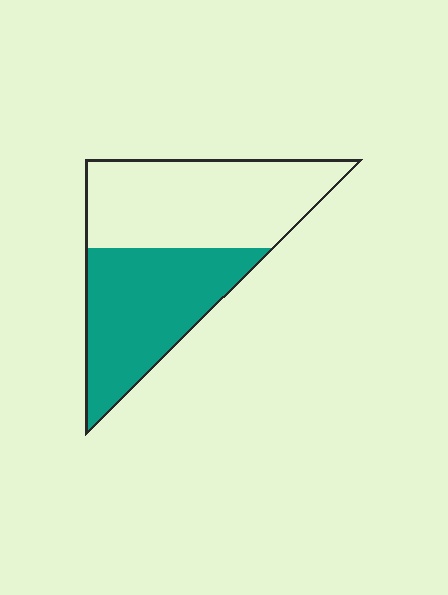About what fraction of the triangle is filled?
About one half (1/2).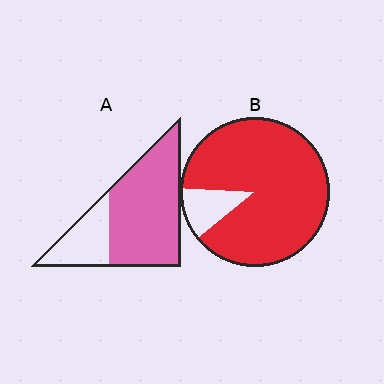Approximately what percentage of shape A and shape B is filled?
A is approximately 75% and B is approximately 90%.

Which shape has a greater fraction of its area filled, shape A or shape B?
Shape B.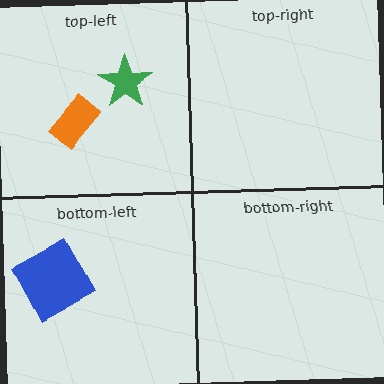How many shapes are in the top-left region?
2.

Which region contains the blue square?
The bottom-left region.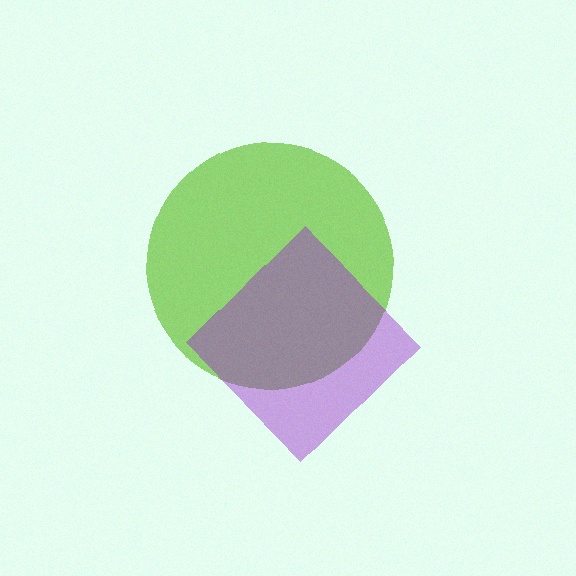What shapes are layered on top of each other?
The layered shapes are: a lime circle, a purple diamond.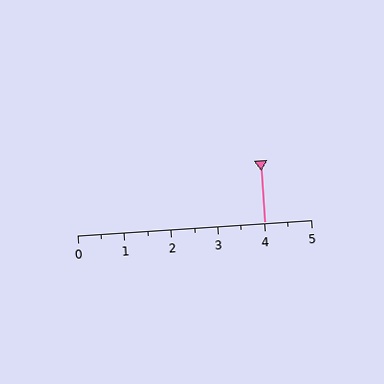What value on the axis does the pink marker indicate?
The marker indicates approximately 4.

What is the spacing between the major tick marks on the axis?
The major ticks are spaced 1 apart.